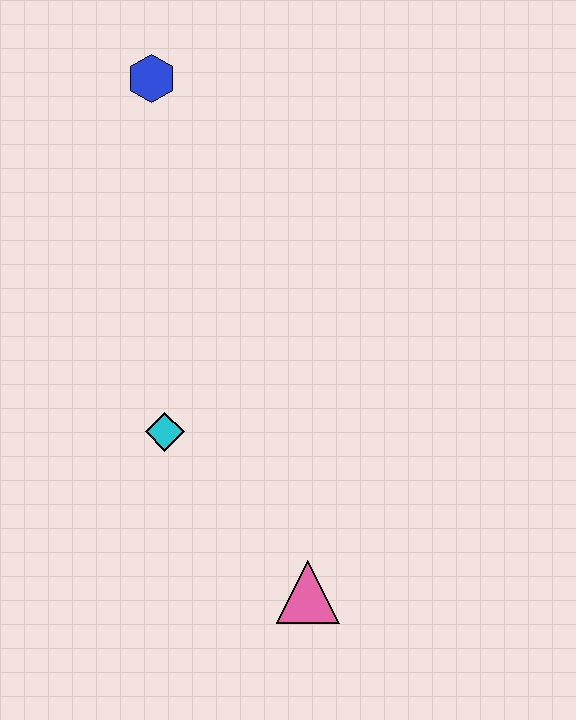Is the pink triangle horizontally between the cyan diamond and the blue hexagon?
No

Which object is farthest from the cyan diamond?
The blue hexagon is farthest from the cyan diamond.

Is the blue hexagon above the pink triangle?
Yes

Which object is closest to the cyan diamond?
The pink triangle is closest to the cyan diamond.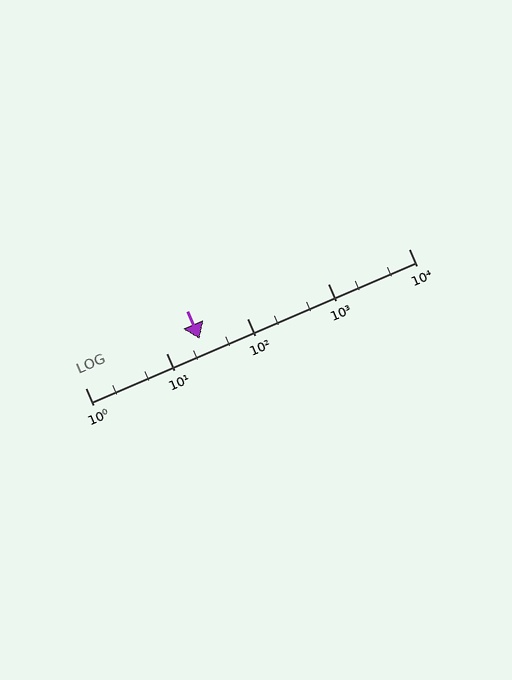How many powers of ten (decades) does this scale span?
The scale spans 4 decades, from 1 to 10000.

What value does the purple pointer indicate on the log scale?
The pointer indicates approximately 26.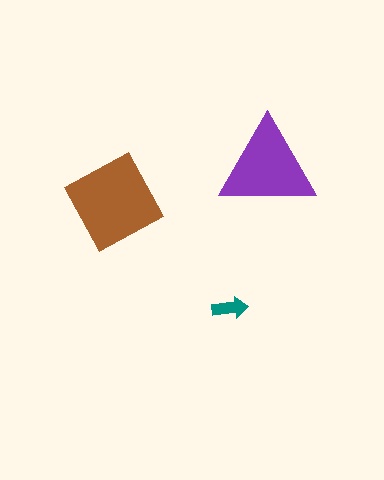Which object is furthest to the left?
The brown square is leftmost.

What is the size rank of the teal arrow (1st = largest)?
3rd.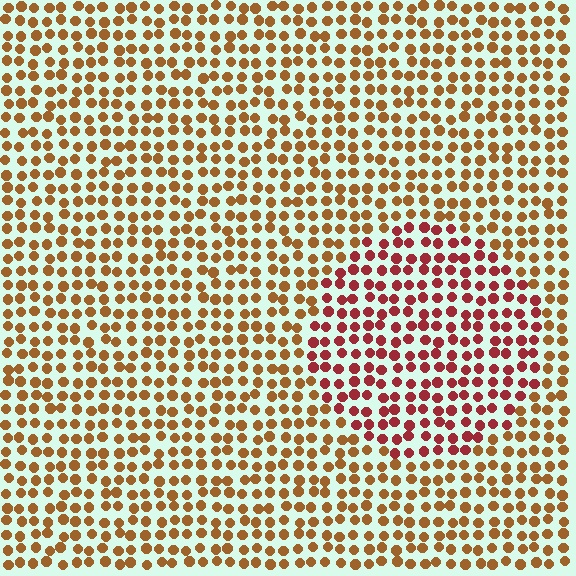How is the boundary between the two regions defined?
The boundary is defined purely by a slight shift in hue (about 36 degrees). Spacing, size, and orientation are identical on both sides.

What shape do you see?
I see a circle.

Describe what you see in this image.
The image is filled with small brown elements in a uniform arrangement. A circle-shaped region is visible where the elements are tinted to a slightly different hue, forming a subtle color boundary.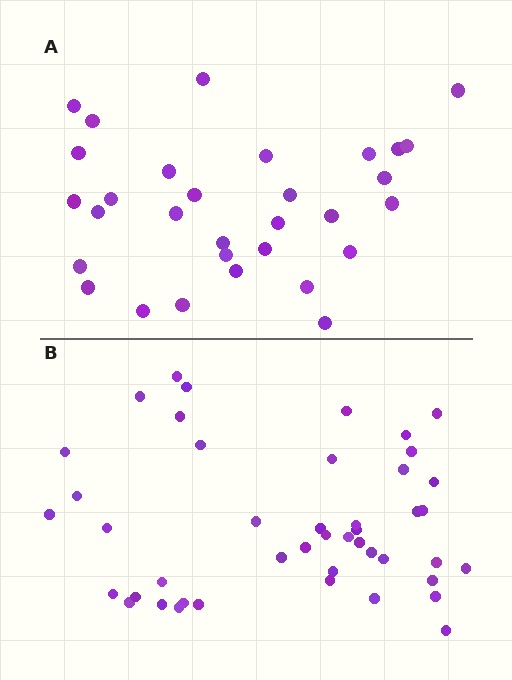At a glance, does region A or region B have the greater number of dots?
Region B (the bottom region) has more dots.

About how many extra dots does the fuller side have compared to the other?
Region B has approximately 15 more dots than region A.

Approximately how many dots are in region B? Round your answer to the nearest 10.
About 40 dots. (The exact count is 45, which rounds to 40.)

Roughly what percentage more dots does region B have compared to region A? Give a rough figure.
About 45% more.